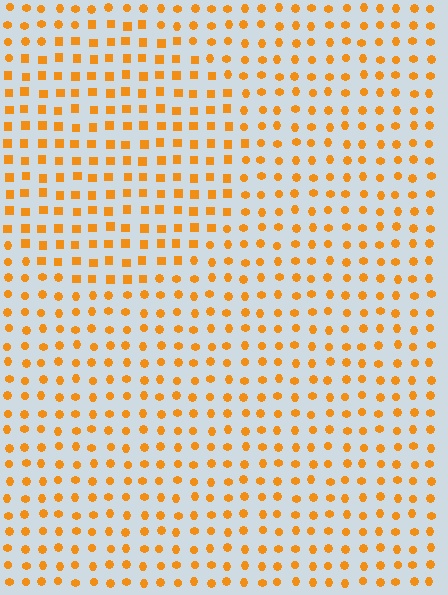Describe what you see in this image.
The image is filled with small orange elements arranged in a uniform grid. A circle-shaped region contains squares, while the surrounding area contains circles. The boundary is defined purely by the change in element shape.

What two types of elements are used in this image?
The image uses squares inside the circle region and circles outside it.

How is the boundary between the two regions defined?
The boundary is defined by a change in element shape: squares inside vs. circles outside. All elements share the same color and spacing.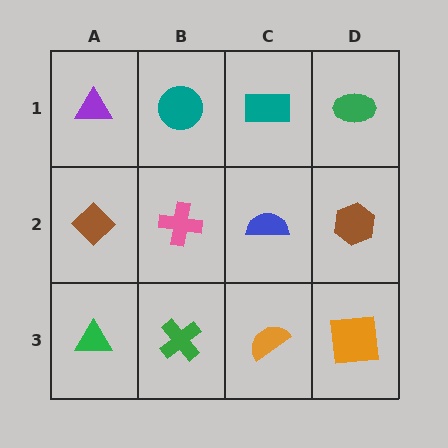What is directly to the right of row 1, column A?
A teal circle.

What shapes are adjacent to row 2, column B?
A teal circle (row 1, column B), a green cross (row 3, column B), a brown diamond (row 2, column A), a blue semicircle (row 2, column C).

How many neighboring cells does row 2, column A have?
3.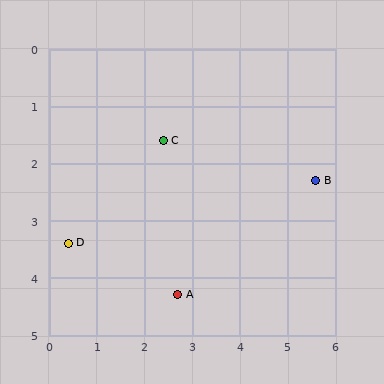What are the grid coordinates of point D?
Point D is at approximately (0.4, 3.4).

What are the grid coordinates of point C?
Point C is at approximately (2.4, 1.6).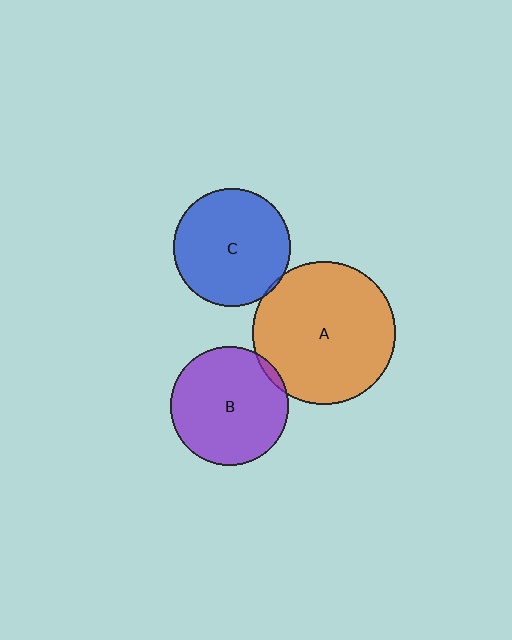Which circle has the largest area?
Circle A (orange).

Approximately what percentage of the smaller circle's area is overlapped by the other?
Approximately 5%.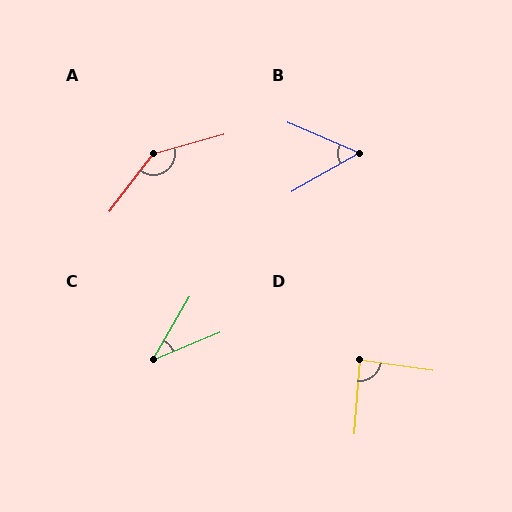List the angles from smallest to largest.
C (37°), B (53°), D (86°), A (143°).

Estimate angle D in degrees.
Approximately 86 degrees.